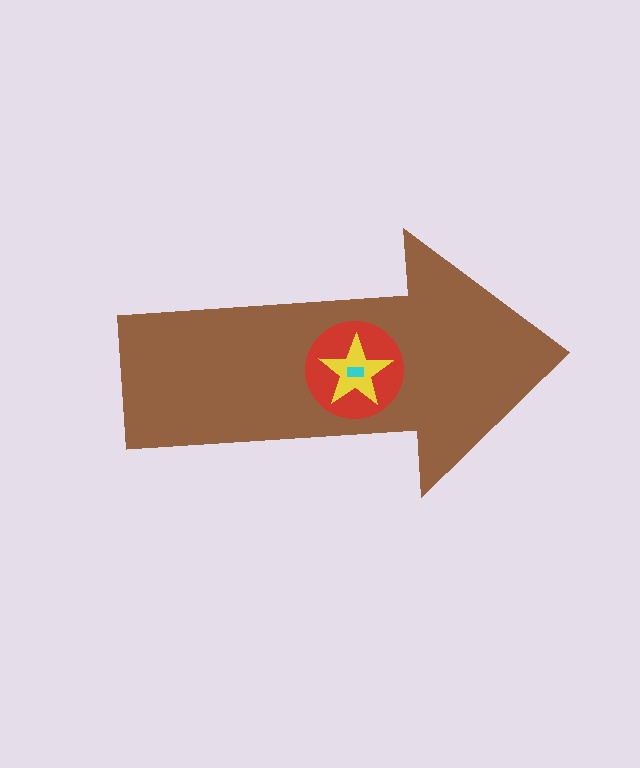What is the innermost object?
The cyan rectangle.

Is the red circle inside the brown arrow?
Yes.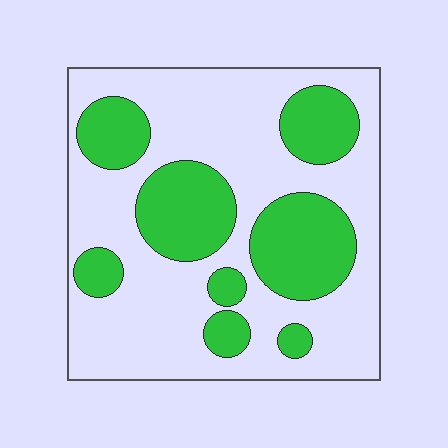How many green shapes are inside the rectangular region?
8.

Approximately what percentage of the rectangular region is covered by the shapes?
Approximately 35%.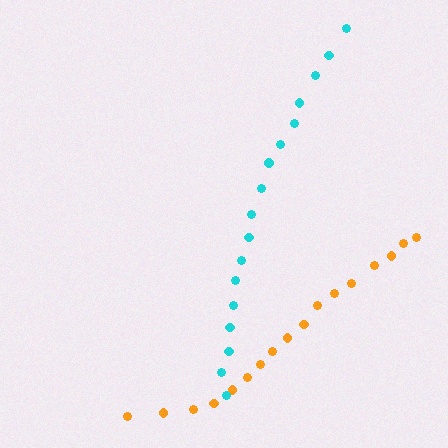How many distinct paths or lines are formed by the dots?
There are 2 distinct paths.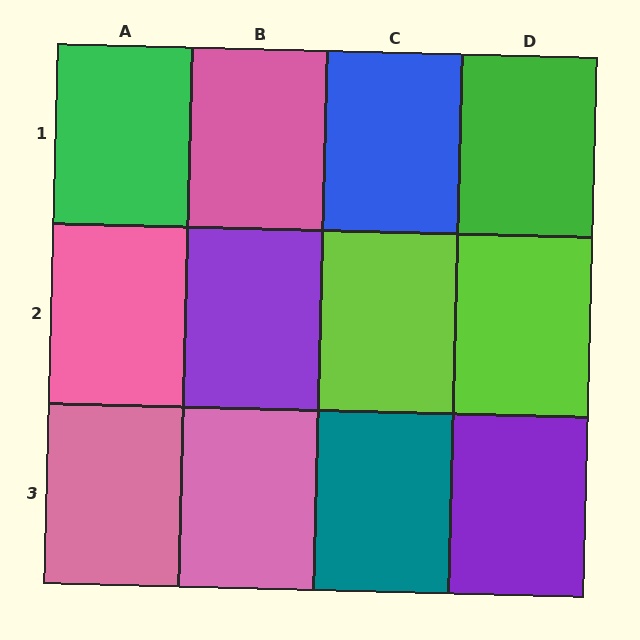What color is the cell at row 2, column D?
Lime.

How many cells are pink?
4 cells are pink.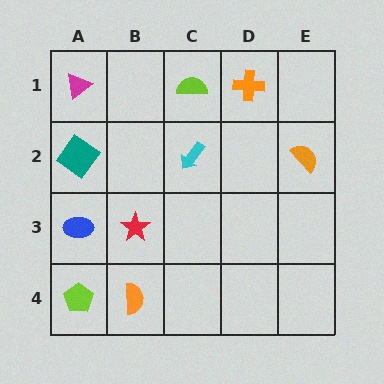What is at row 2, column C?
A cyan arrow.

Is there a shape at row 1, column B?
No, that cell is empty.